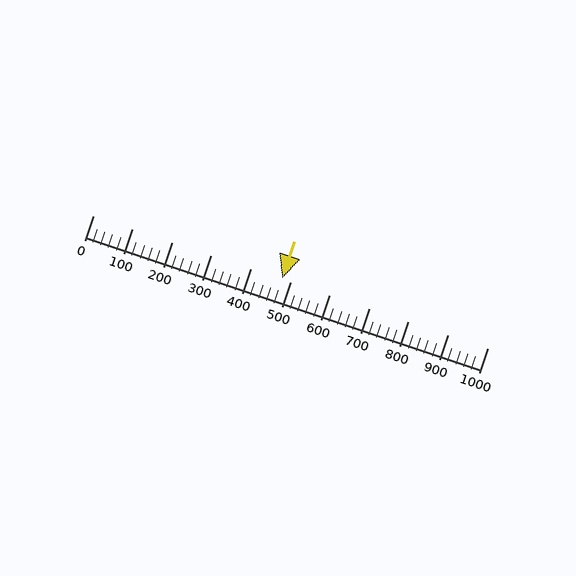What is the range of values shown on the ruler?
The ruler shows values from 0 to 1000.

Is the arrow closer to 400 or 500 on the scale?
The arrow is closer to 500.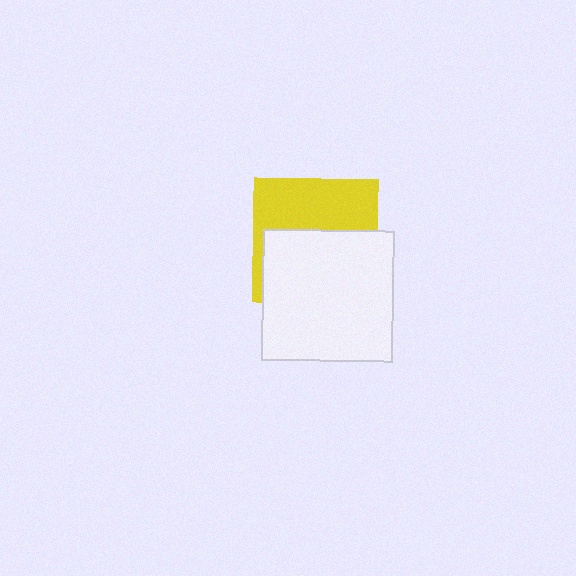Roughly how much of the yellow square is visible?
About half of it is visible (roughly 46%).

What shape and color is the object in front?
The object in front is a white square.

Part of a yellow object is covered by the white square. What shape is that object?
It is a square.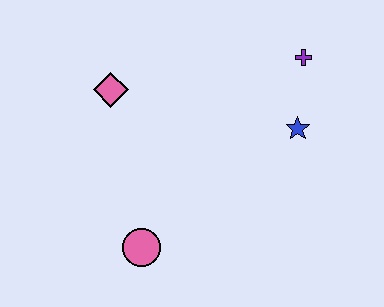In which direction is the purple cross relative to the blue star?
The purple cross is above the blue star.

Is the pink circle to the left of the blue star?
Yes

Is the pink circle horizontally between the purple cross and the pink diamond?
Yes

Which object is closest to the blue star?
The purple cross is closest to the blue star.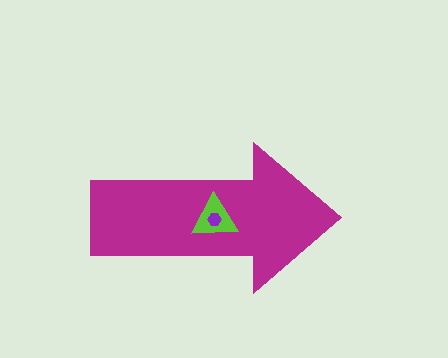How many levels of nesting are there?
3.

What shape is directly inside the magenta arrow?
The lime triangle.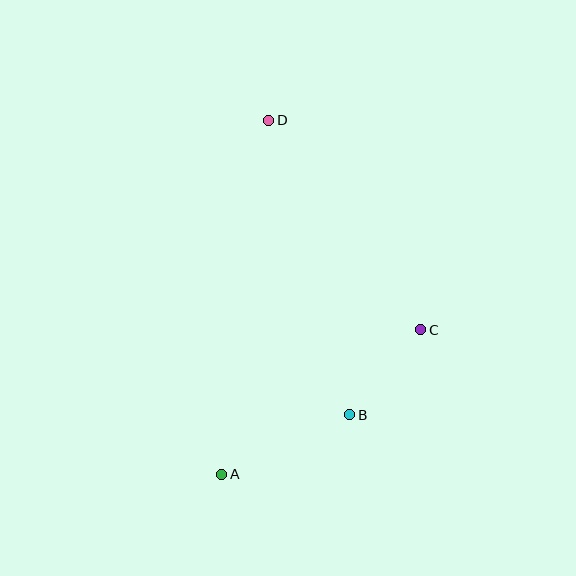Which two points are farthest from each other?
Points A and D are farthest from each other.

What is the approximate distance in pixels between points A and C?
The distance between A and C is approximately 245 pixels.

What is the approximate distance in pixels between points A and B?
The distance between A and B is approximately 141 pixels.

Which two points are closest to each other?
Points B and C are closest to each other.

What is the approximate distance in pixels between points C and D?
The distance between C and D is approximately 259 pixels.